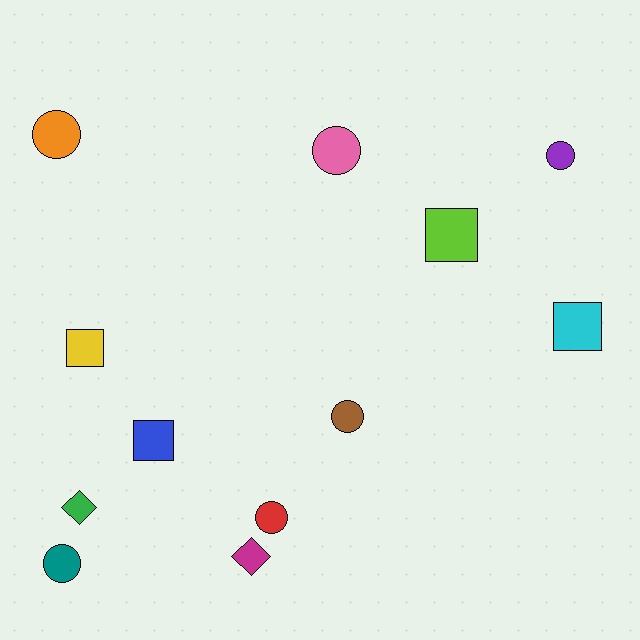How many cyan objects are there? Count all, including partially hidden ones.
There is 1 cyan object.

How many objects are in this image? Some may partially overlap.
There are 12 objects.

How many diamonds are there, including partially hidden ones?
There are 2 diamonds.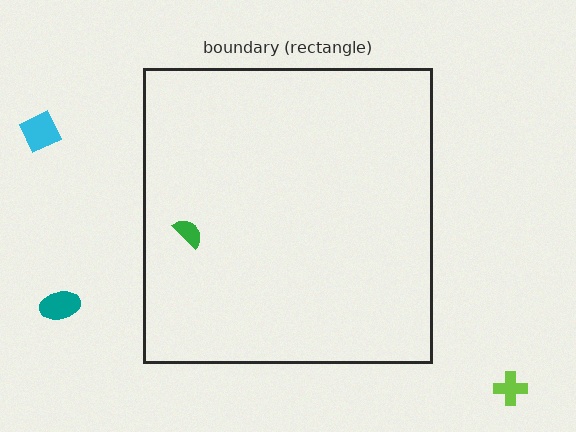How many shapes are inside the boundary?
1 inside, 3 outside.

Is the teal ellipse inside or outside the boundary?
Outside.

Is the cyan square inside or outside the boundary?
Outside.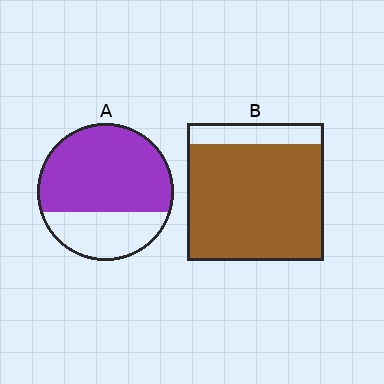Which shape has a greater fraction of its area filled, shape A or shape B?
Shape B.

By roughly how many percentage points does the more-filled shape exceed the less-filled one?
By roughly 15 percentage points (B over A).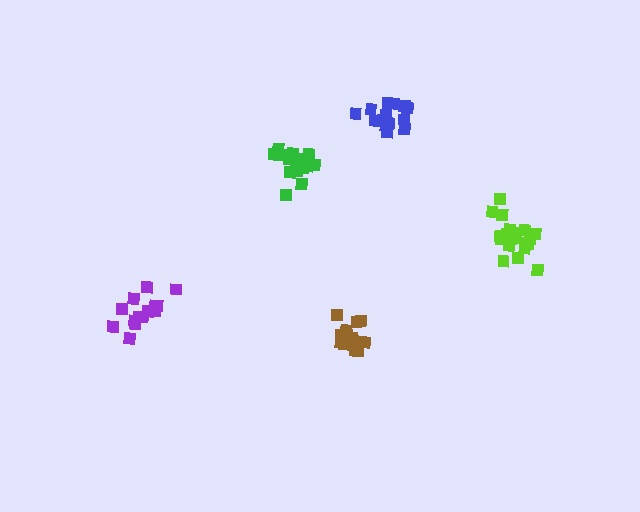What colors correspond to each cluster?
The clusters are colored: blue, lime, purple, green, brown.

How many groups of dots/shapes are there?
There are 5 groups.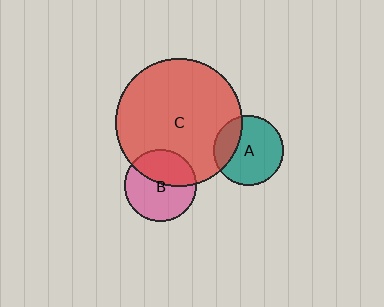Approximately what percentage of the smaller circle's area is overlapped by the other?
Approximately 25%.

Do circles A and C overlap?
Yes.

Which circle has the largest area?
Circle C (red).